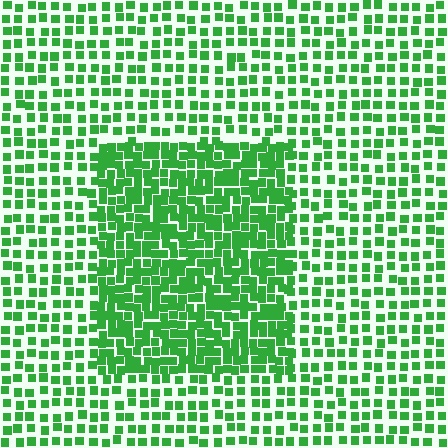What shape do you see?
I see a rectangle.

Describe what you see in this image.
The image contains small green elements arranged at two different densities. A rectangle-shaped region is visible where the elements are more densely packed than the surrounding area.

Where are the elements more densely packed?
The elements are more densely packed inside the rectangle boundary.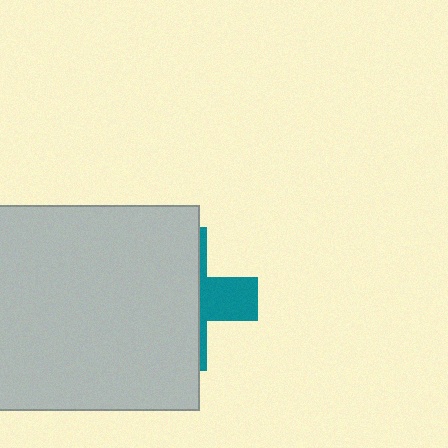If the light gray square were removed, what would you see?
You would see the complete teal cross.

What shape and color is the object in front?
The object in front is a light gray square.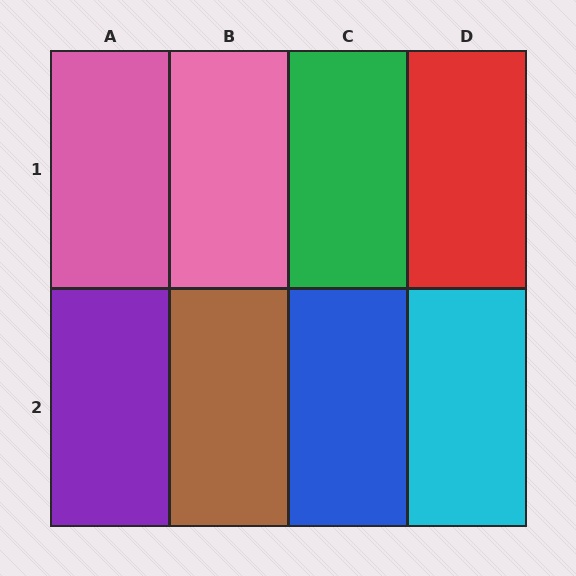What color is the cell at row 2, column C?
Blue.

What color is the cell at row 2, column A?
Purple.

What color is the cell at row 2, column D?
Cyan.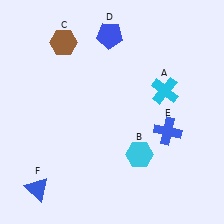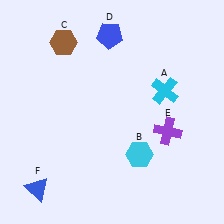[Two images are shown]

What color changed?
The cross (E) changed from blue in Image 1 to purple in Image 2.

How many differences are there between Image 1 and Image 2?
There is 1 difference between the two images.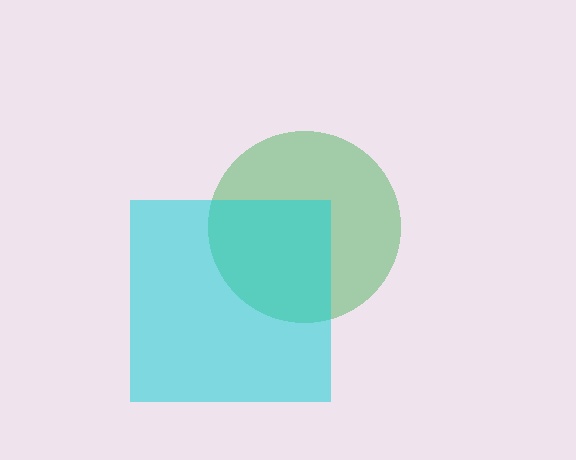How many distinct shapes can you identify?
There are 2 distinct shapes: a green circle, a cyan square.